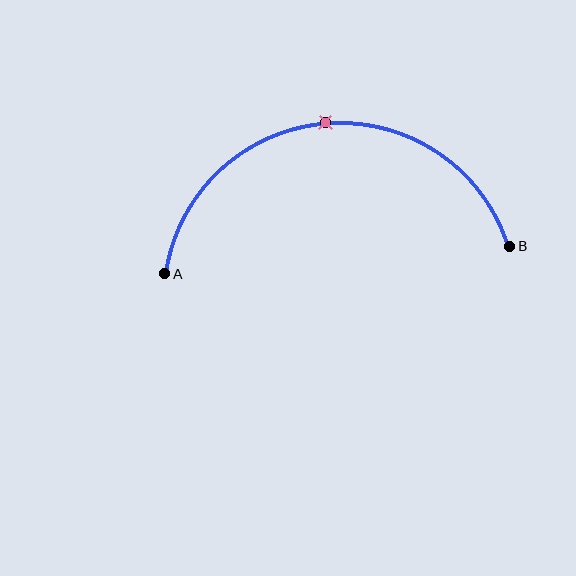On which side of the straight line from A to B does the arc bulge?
The arc bulges above the straight line connecting A and B.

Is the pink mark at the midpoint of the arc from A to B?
Yes. The pink mark lies on the arc at equal arc-length from both A and B — it is the arc midpoint.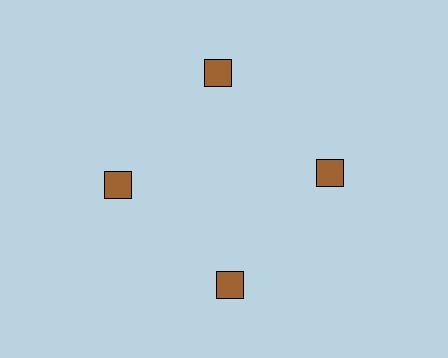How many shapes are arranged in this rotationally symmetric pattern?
There are 4 shapes, arranged in 4 groups of 1.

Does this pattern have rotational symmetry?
Yes, this pattern has 4-fold rotational symmetry. It looks the same after rotating 90 degrees around the center.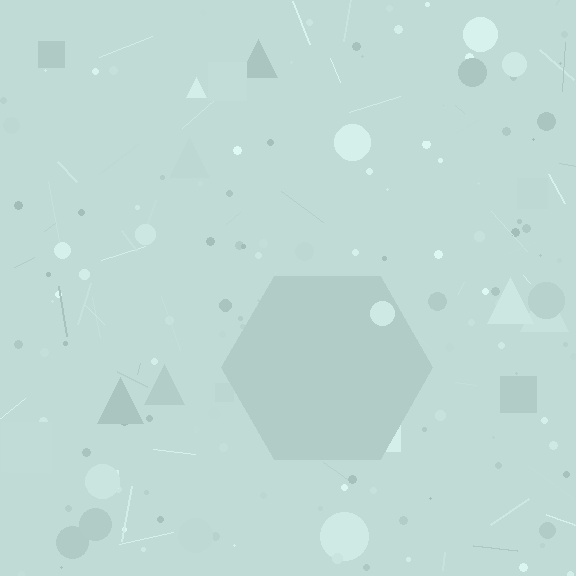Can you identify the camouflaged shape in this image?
The camouflaged shape is a hexagon.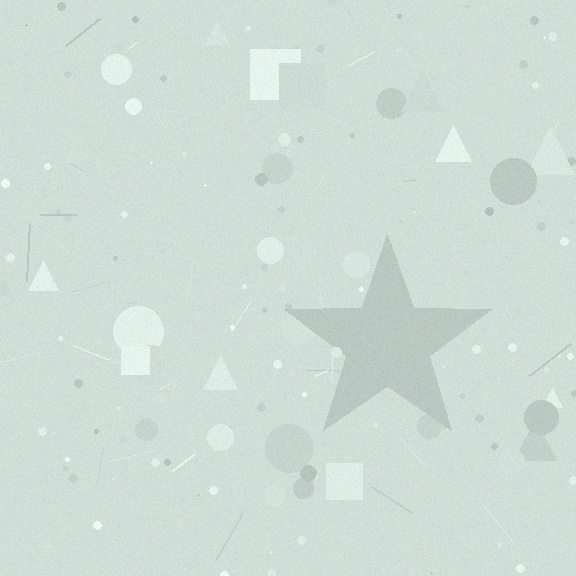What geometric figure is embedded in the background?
A star is embedded in the background.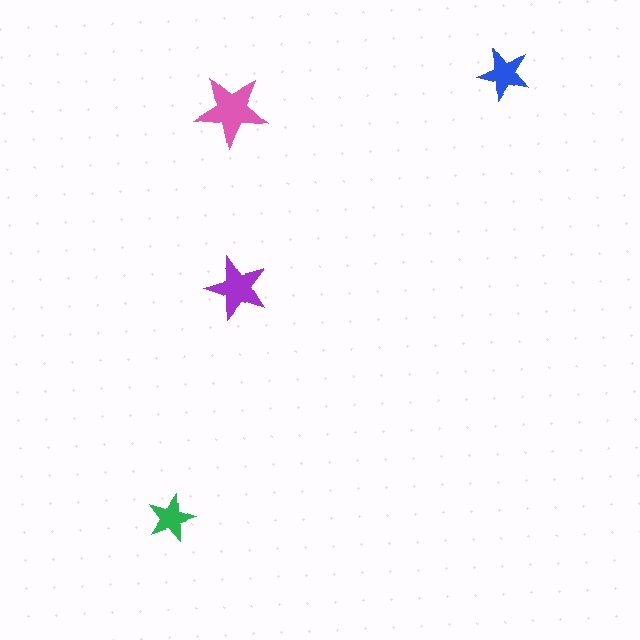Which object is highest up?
The blue star is topmost.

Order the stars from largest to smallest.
the pink one, the purple one, the blue one, the green one.